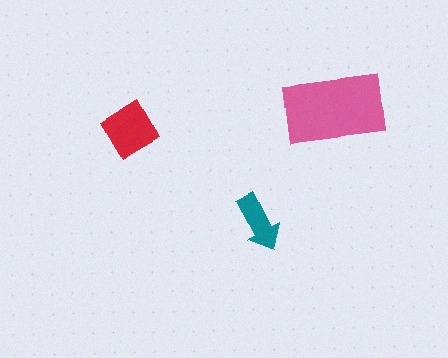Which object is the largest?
The pink rectangle.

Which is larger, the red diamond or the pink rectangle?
The pink rectangle.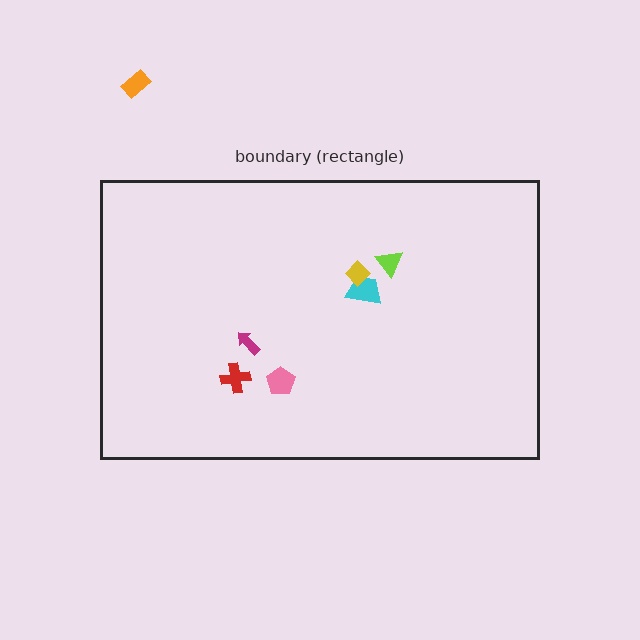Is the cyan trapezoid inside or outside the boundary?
Inside.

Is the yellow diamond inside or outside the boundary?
Inside.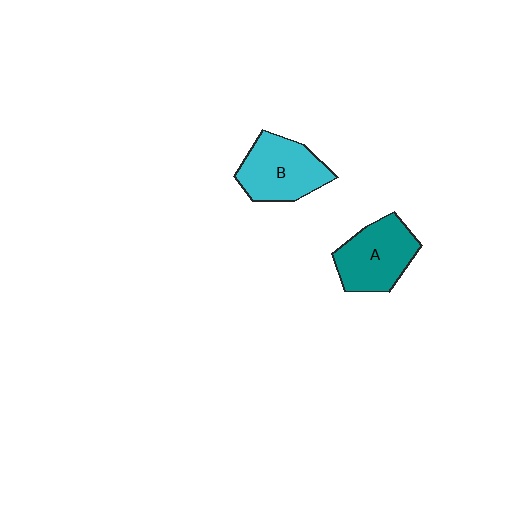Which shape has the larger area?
Shape B (cyan).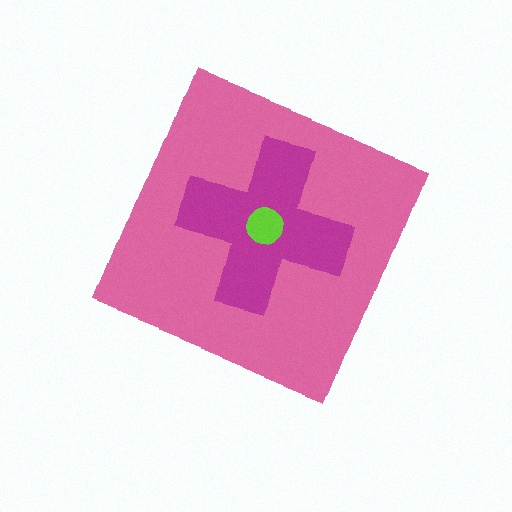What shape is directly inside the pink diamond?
The magenta cross.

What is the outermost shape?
The pink diamond.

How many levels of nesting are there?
3.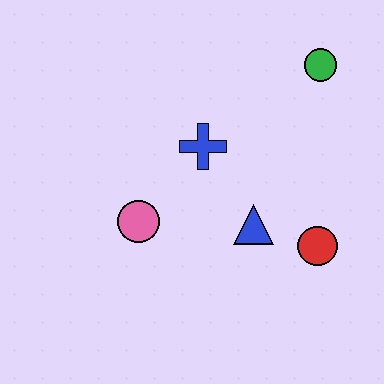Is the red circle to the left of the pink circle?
No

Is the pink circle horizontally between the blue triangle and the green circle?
No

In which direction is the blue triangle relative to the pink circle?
The blue triangle is to the right of the pink circle.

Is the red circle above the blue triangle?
No